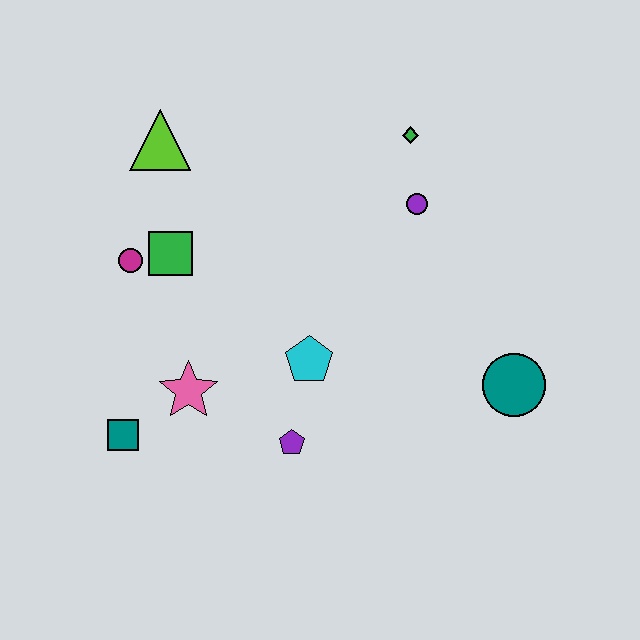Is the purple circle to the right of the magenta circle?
Yes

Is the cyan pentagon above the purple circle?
No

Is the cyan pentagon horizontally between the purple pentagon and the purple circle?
Yes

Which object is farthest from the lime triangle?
The teal circle is farthest from the lime triangle.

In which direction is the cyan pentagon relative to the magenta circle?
The cyan pentagon is to the right of the magenta circle.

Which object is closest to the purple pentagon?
The cyan pentagon is closest to the purple pentagon.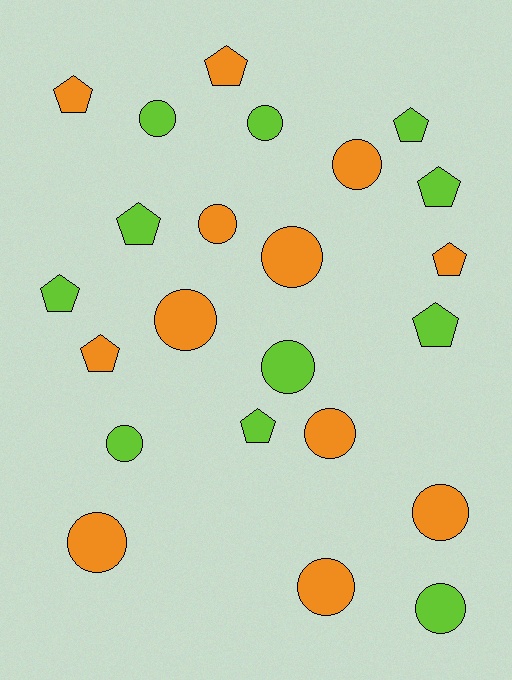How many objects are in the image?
There are 23 objects.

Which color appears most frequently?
Orange, with 12 objects.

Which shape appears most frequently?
Circle, with 13 objects.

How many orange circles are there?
There are 8 orange circles.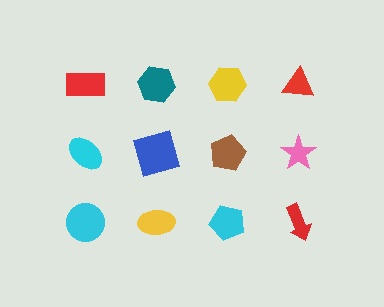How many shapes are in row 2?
4 shapes.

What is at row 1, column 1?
A red rectangle.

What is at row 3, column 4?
A red arrow.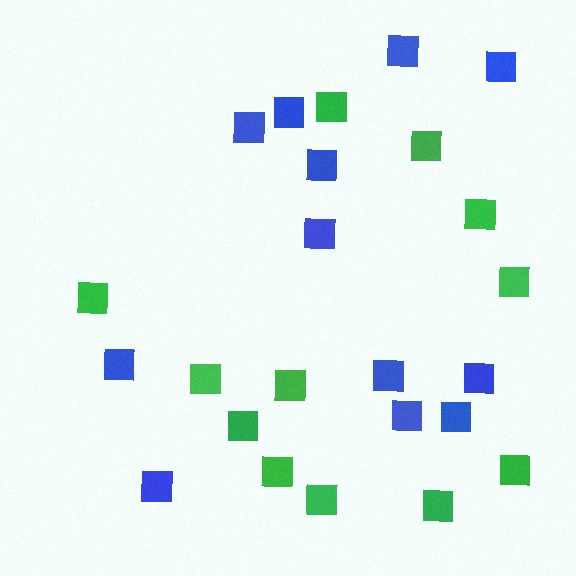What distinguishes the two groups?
There are 2 groups: one group of blue squares (12) and one group of green squares (12).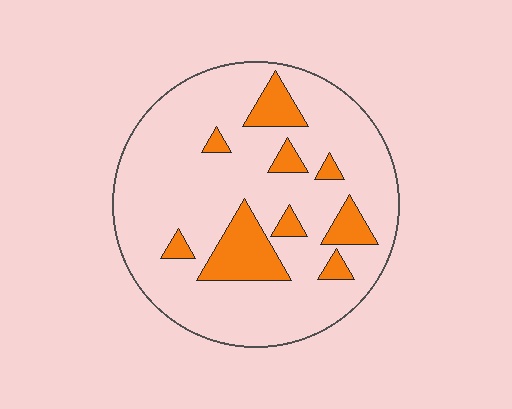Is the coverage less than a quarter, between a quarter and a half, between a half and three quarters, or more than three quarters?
Less than a quarter.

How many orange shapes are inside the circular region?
9.